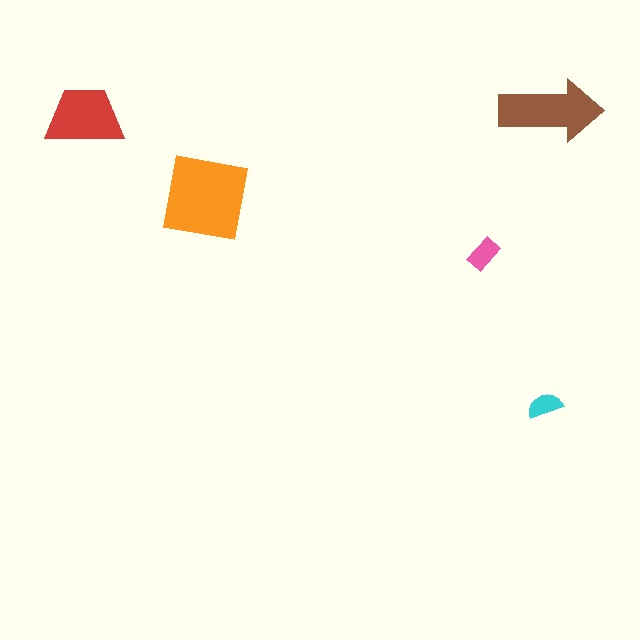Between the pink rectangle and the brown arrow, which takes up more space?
The brown arrow.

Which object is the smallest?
The cyan semicircle.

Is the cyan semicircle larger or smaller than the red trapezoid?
Smaller.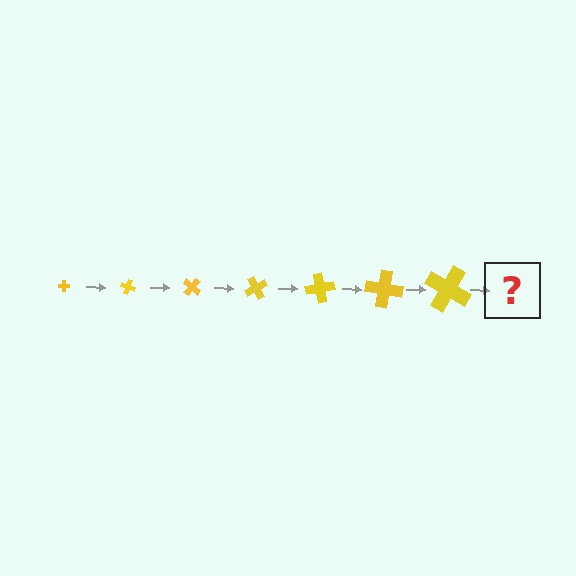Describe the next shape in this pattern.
It should be a cross, larger than the previous one and rotated 140 degrees from the start.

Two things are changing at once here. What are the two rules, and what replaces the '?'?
The two rules are that the cross grows larger each step and it rotates 20 degrees each step. The '?' should be a cross, larger than the previous one and rotated 140 degrees from the start.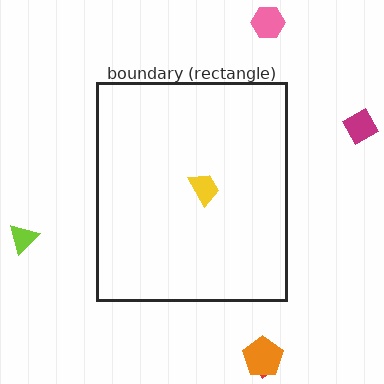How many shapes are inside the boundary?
1 inside, 5 outside.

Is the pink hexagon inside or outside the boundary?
Outside.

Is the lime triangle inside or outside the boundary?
Outside.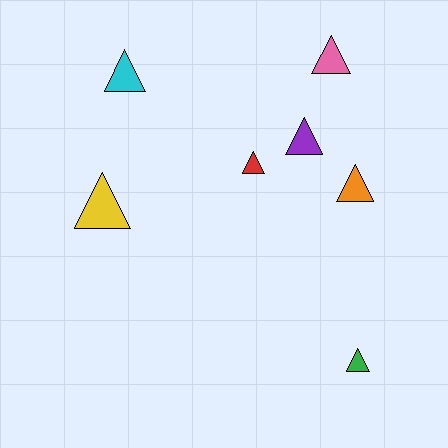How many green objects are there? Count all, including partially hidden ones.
There is 1 green object.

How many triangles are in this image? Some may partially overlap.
There are 7 triangles.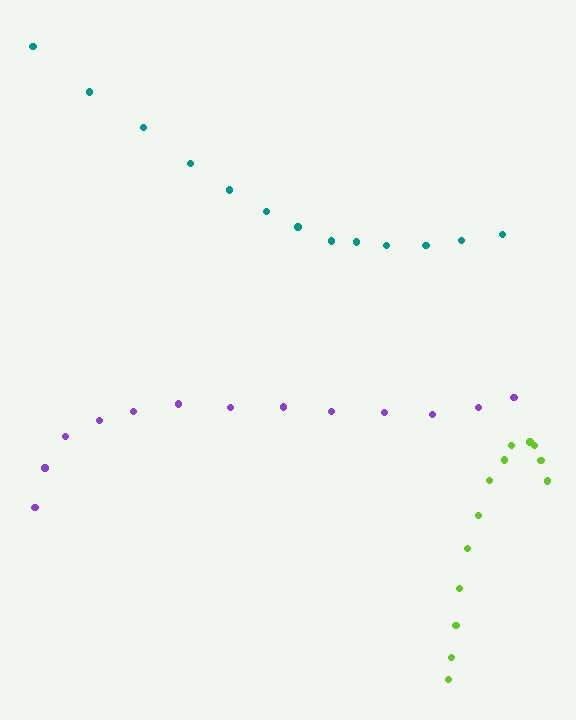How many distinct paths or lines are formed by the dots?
There are 3 distinct paths.